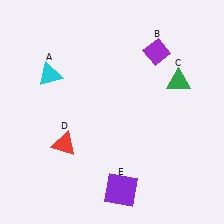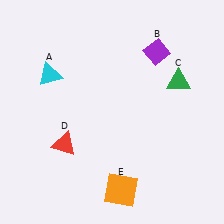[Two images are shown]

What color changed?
The square (E) changed from purple in Image 1 to orange in Image 2.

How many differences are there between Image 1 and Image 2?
There is 1 difference between the two images.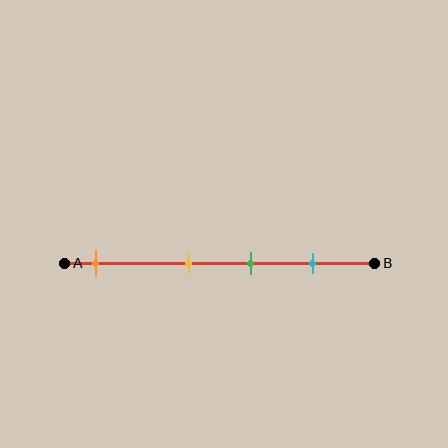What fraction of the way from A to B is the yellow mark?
The yellow mark is approximately 40% (0.4) of the way from A to B.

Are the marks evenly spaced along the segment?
No, the marks are not evenly spaced.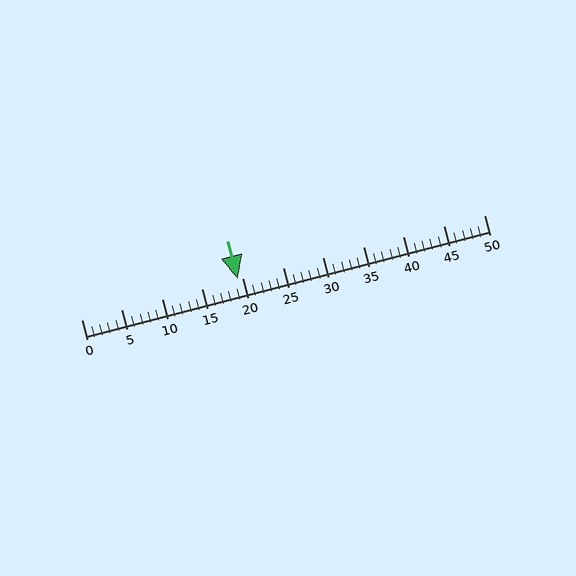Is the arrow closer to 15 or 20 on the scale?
The arrow is closer to 20.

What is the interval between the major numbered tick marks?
The major tick marks are spaced 5 units apart.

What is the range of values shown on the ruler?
The ruler shows values from 0 to 50.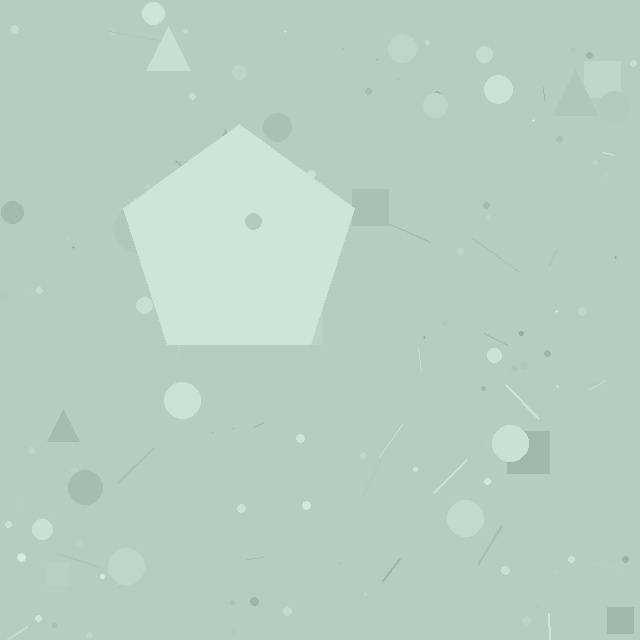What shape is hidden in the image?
A pentagon is hidden in the image.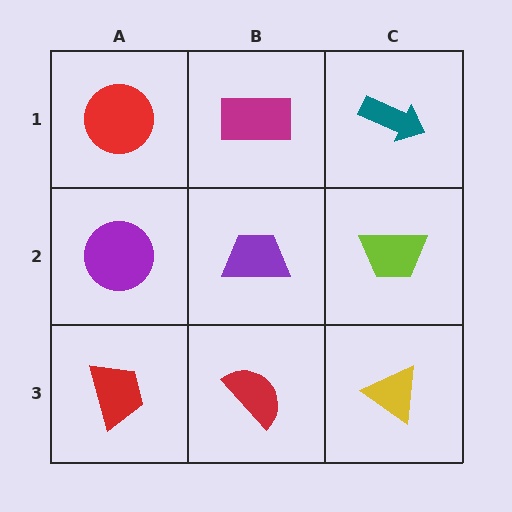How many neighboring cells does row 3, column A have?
2.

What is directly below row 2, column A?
A red trapezoid.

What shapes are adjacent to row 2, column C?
A teal arrow (row 1, column C), a yellow triangle (row 3, column C), a purple trapezoid (row 2, column B).